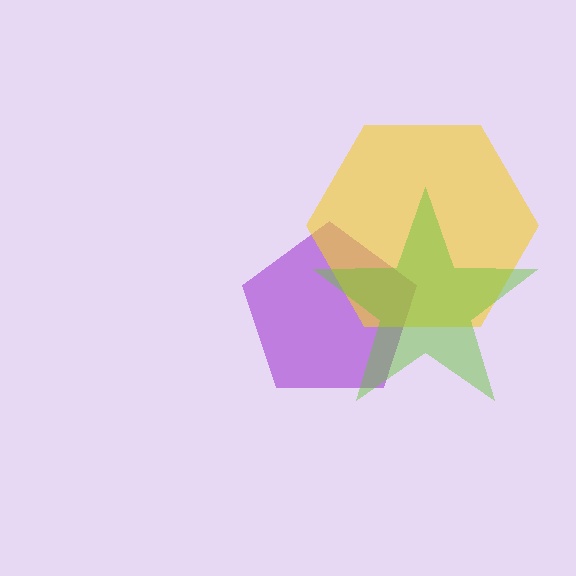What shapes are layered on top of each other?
The layered shapes are: a purple pentagon, a yellow hexagon, a lime star.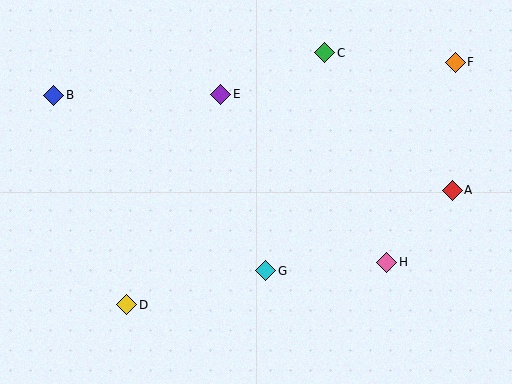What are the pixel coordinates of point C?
Point C is at (325, 53).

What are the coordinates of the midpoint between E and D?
The midpoint between E and D is at (174, 199).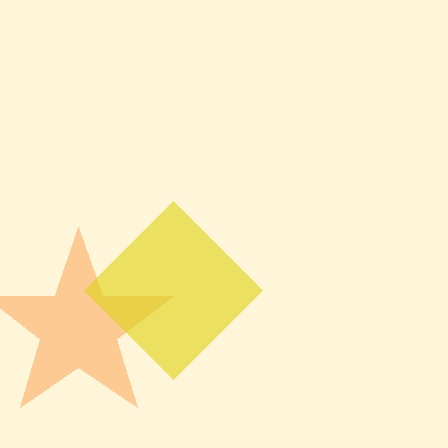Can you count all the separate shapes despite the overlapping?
Yes, there are 2 separate shapes.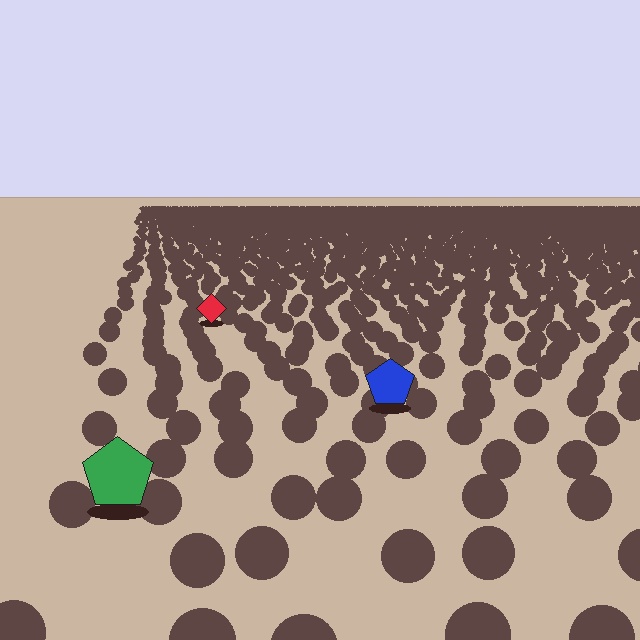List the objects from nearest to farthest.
From nearest to farthest: the green pentagon, the blue pentagon, the red diamond.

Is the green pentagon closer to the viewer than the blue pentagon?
Yes. The green pentagon is closer — you can tell from the texture gradient: the ground texture is coarser near it.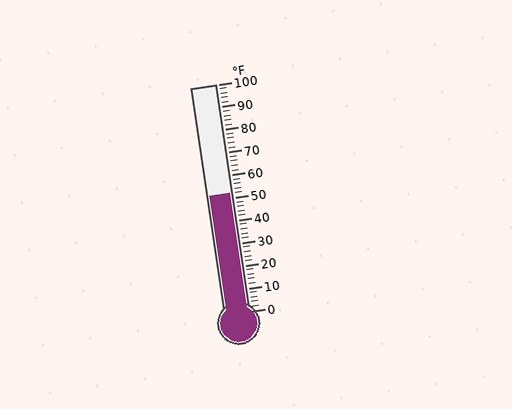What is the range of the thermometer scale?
The thermometer scale ranges from 0°F to 100°F.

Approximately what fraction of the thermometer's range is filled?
The thermometer is filled to approximately 50% of its range.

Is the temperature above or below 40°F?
The temperature is above 40°F.